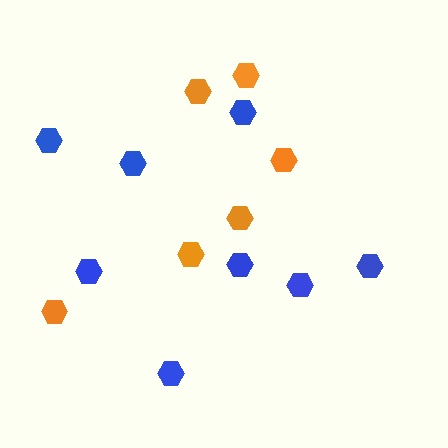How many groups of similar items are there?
There are 2 groups: one group of orange hexagons (6) and one group of blue hexagons (8).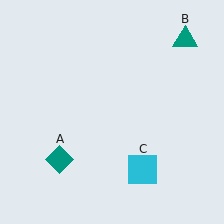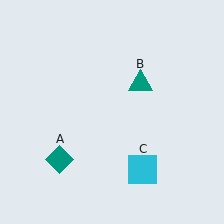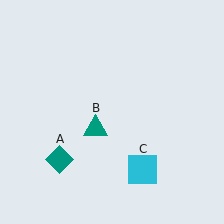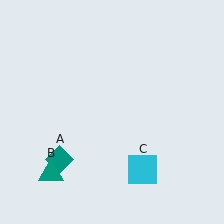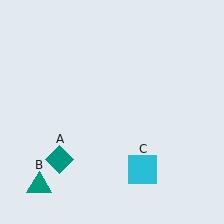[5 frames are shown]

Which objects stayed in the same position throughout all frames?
Teal diamond (object A) and cyan square (object C) remained stationary.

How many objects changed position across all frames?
1 object changed position: teal triangle (object B).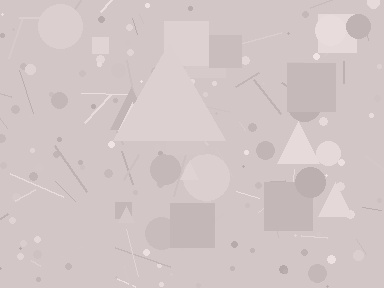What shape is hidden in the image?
A triangle is hidden in the image.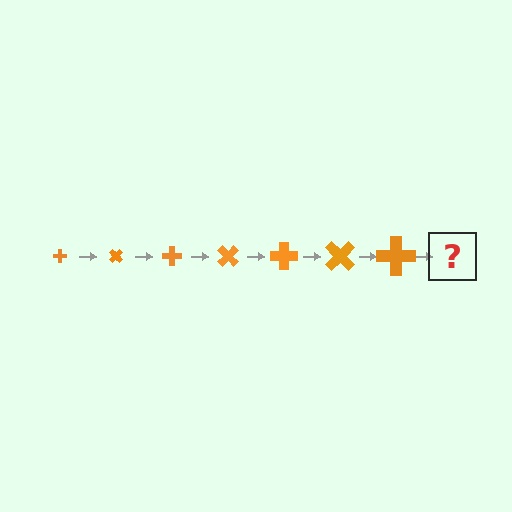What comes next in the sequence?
The next element should be a cross, larger than the previous one and rotated 315 degrees from the start.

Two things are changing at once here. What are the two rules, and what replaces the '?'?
The two rules are that the cross grows larger each step and it rotates 45 degrees each step. The '?' should be a cross, larger than the previous one and rotated 315 degrees from the start.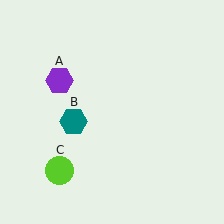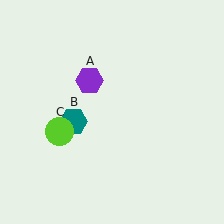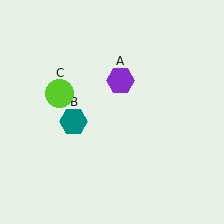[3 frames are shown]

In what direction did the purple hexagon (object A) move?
The purple hexagon (object A) moved right.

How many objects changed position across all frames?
2 objects changed position: purple hexagon (object A), lime circle (object C).